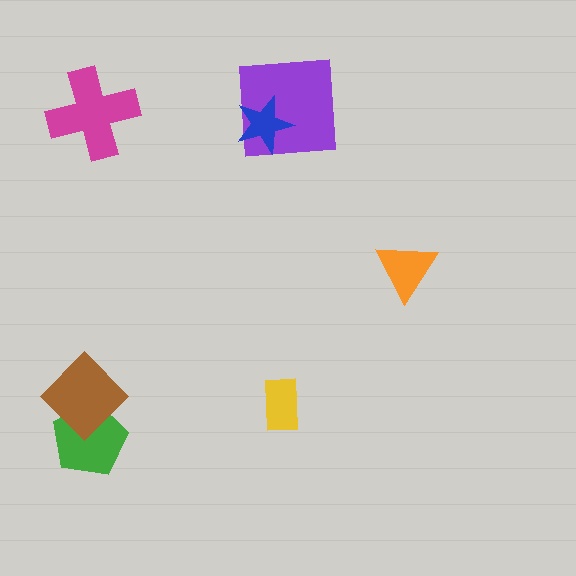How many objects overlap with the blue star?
1 object overlaps with the blue star.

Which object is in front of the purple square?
The blue star is in front of the purple square.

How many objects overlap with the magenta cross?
0 objects overlap with the magenta cross.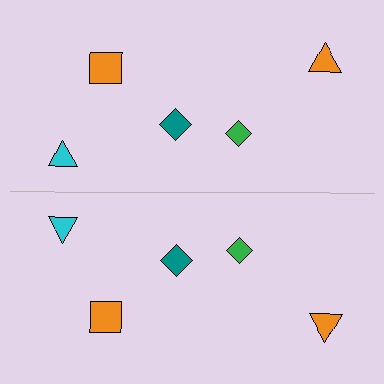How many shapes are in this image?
There are 10 shapes in this image.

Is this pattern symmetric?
Yes, this pattern has bilateral (reflection) symmetry.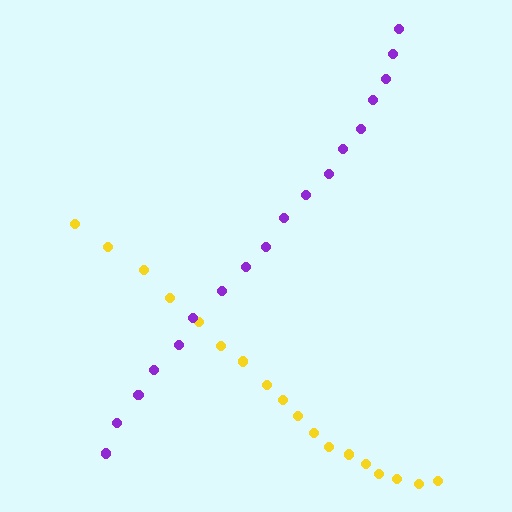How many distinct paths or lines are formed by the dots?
There are 2 distinct paths.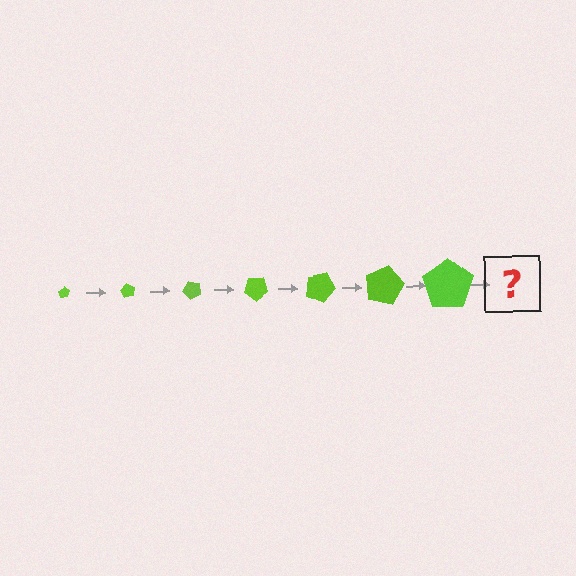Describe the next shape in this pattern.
It should be a pentagon, larger than the previous one and rotated 420 degrees from the start.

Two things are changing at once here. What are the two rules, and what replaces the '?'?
The two rules are that the pentagon grows larger each step and it rotates 60 degrees each step. The '?' should be a pentagon, larger than the previous one and rotated 420 degrees from the start.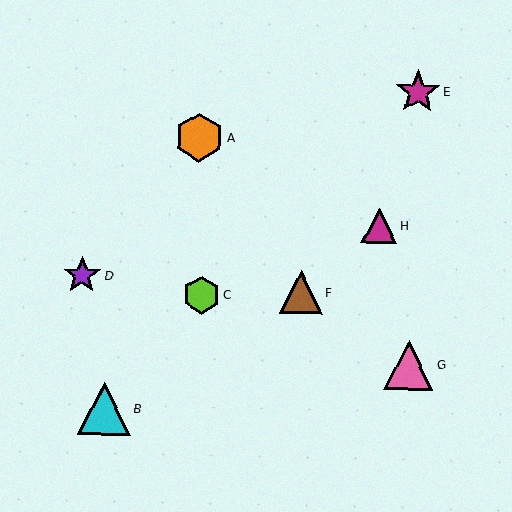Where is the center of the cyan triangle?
The center of the cyan triangle is at (104, 409).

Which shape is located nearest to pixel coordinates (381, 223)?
The magenta triangle (labeled H) at (379, 226) is nearest to that location.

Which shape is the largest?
The cyan triangle (labeled B) is the largest.